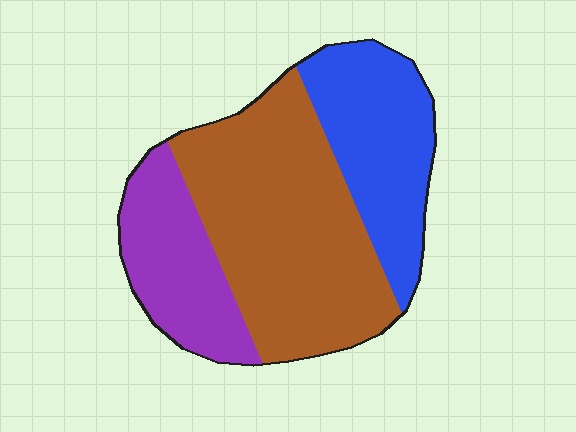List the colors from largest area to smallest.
From largest to smallest: brown, blue, purple.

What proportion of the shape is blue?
Blue takes up between a quarter and a half of the shape.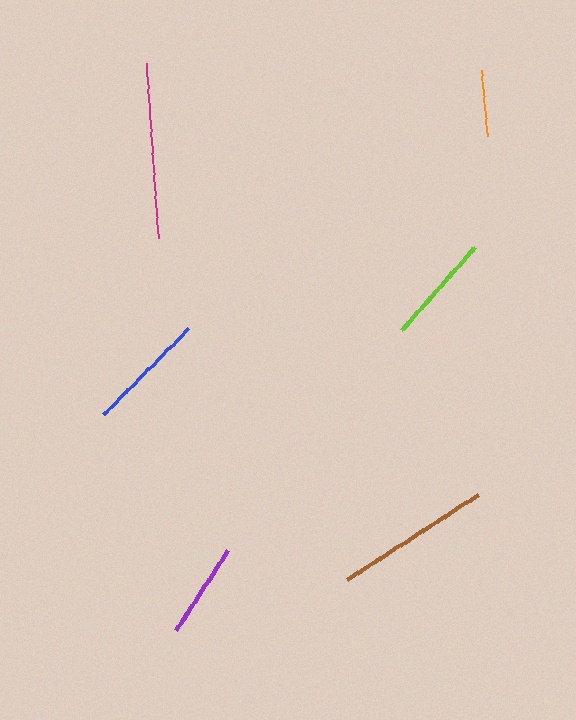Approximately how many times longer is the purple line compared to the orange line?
The purple line is approximately 1.4 times the length of the orange line.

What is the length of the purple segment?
The purple segment is approximately 95 pixels long.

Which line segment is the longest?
The magenta line is the longest at approximately 176 pixels.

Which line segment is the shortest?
The orange line is the shortest at approximately 66 pixels.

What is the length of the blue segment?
The blue segment is approximately 121 pixels long.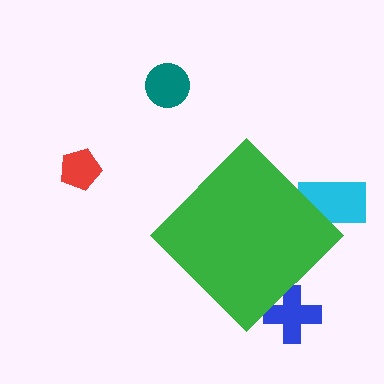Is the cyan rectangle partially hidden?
Yes, the cyan rectangle is partially hidden behind the green diamond.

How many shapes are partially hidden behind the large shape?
2 shapes are partially hidden.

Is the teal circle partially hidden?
No, the teal circle is fully visible.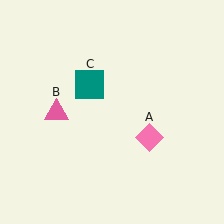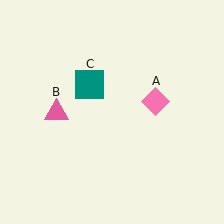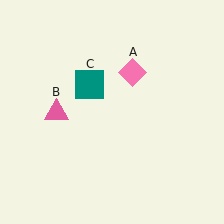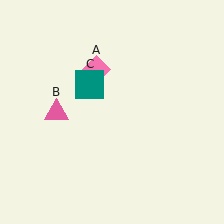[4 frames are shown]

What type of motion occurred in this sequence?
The pink diamond (object A) rotated counterclockwise around the center of the scene.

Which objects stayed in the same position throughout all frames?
Pink triangle (object B) and teal square (object C) remained stationary.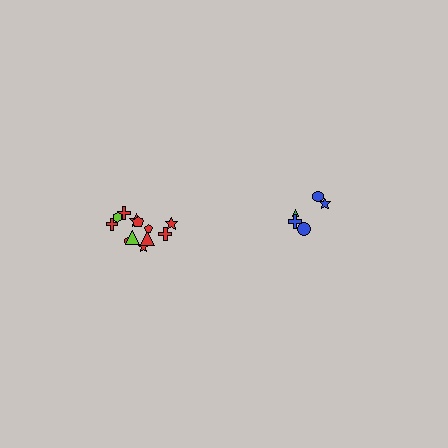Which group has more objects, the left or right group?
The left group.